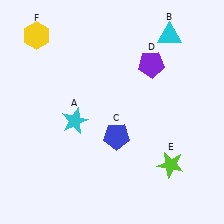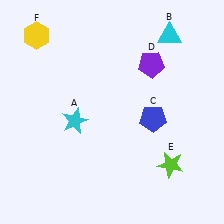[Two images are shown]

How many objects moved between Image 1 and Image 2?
1 object moved between the two images.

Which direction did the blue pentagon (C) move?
The blue pentagon (C) moved right.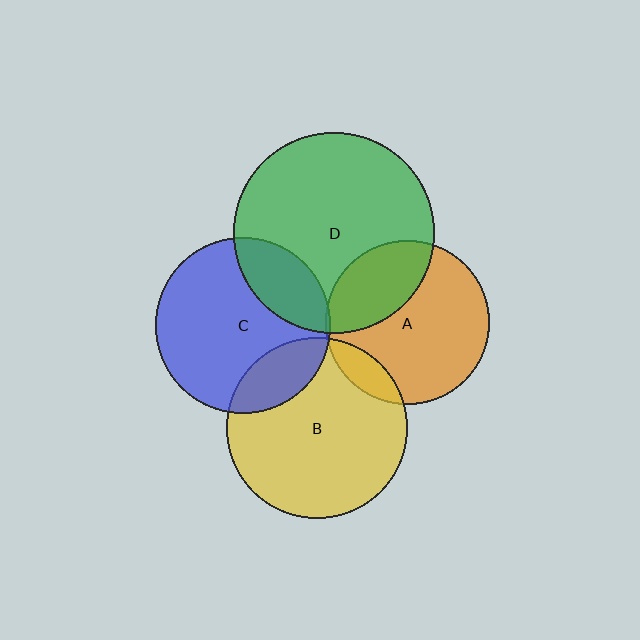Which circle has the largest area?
Circle D (green).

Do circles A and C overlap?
Yes.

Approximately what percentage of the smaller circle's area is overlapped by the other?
Approximately 5%.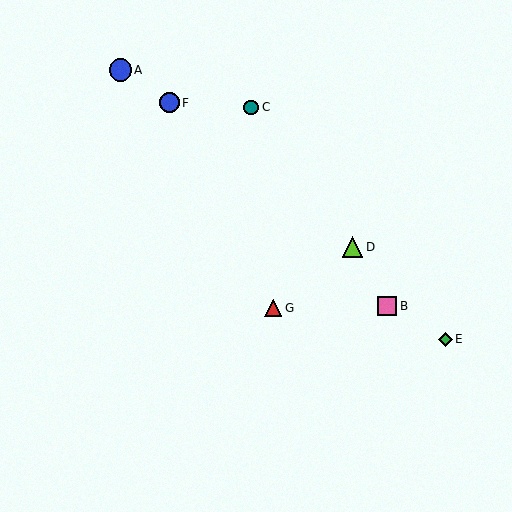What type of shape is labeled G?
Shape G is a red triangle.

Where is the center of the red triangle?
The center of the red triangle is at (273, 308).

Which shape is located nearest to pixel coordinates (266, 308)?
The red triangle (labeled G) at (273, 308) is nearest to that location.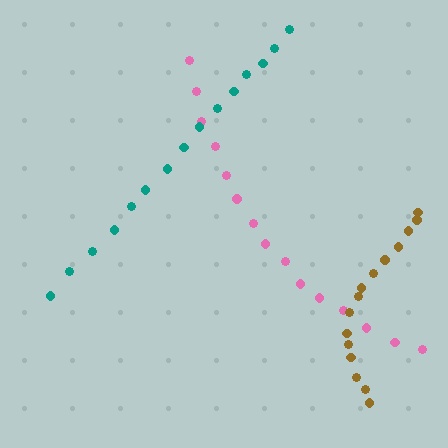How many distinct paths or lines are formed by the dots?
There are 3 distinct paths.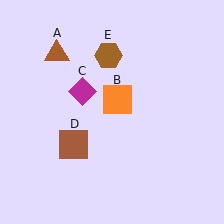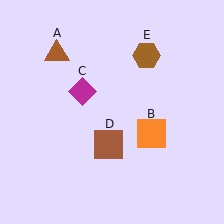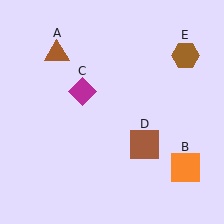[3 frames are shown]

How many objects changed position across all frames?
3 objects changed position: orange square (object B), brown square (object D), brown hexagon (object E).